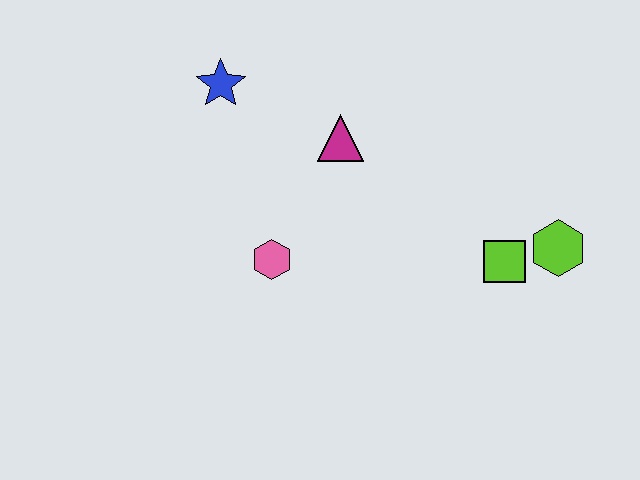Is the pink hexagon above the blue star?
No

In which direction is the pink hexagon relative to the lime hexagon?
The pink hexagon is to the left of the lime hexagon.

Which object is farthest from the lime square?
The blue star is farthest from the lime square.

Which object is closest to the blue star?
The magenta triangle is closest to the blue star.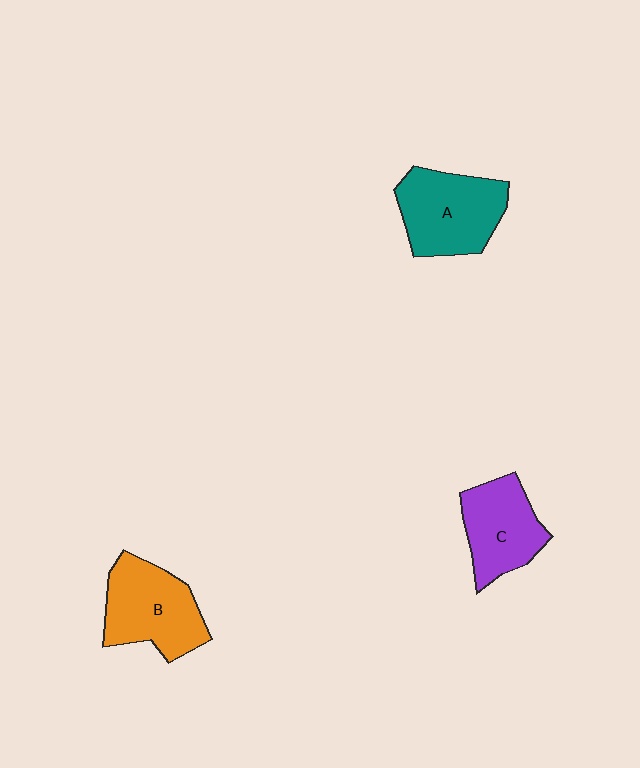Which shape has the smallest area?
Shape C (purple).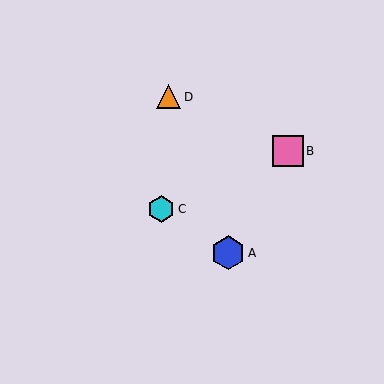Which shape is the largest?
The blue hexagon (labeled A) is the largest.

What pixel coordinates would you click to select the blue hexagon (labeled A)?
Click at (228, 253) to select the blue hexagon A.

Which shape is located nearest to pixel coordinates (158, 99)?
The orange triangle (labeled D) at (169, 97) is nearest to that location.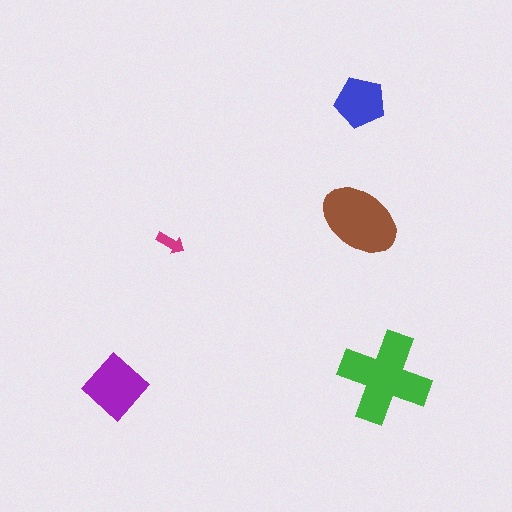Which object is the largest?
The green cross.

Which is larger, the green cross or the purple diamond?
The green cross.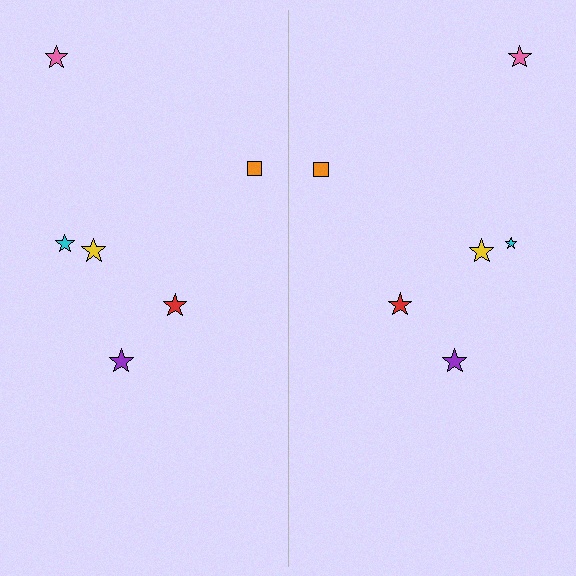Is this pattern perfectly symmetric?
No, the pattern is not perfectly symmetric. The cyan star on the right side has a different size than its mirror counterpart.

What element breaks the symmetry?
The cyan star on the right side has a different size than its mirror counterpart.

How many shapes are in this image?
There are 12 shapes in this image.